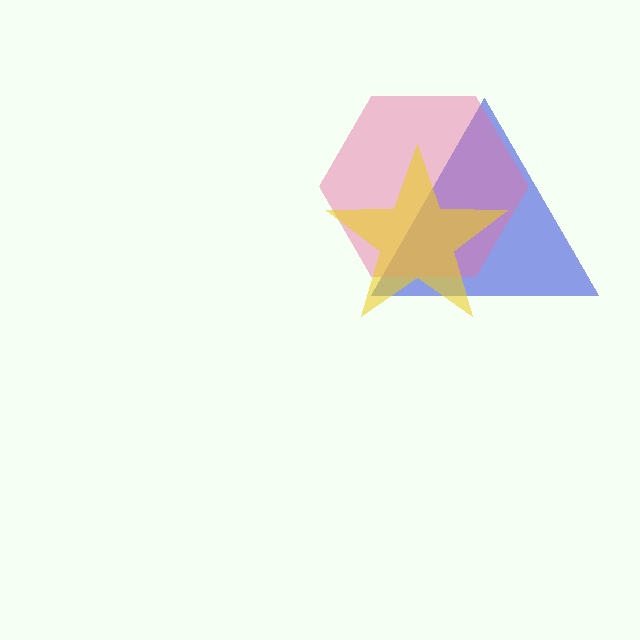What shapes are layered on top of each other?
The layered shapes are: a blue triangle, a pink hexagon, a yellow star.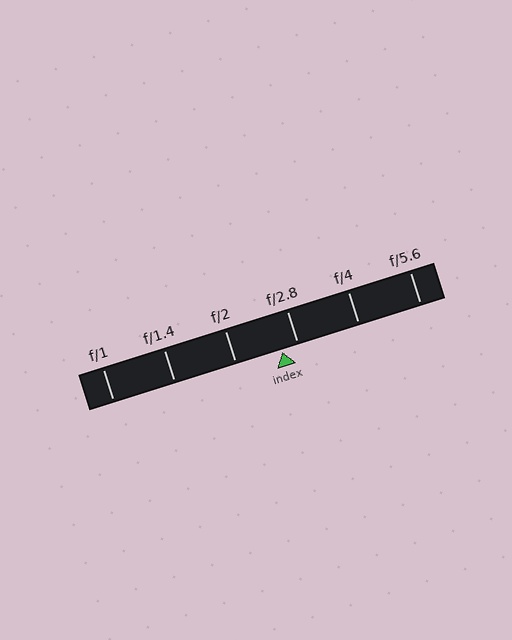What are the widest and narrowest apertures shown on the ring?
The widest aperture shown is f/1 and the narrowest is f/5.6.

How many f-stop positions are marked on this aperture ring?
There are 6 f-stop positions marked.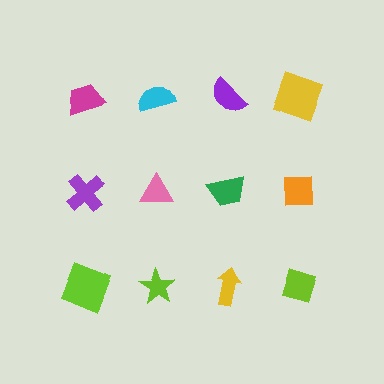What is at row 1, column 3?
A purple semicircle.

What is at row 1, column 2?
A cyan semicircle.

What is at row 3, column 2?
A lime star.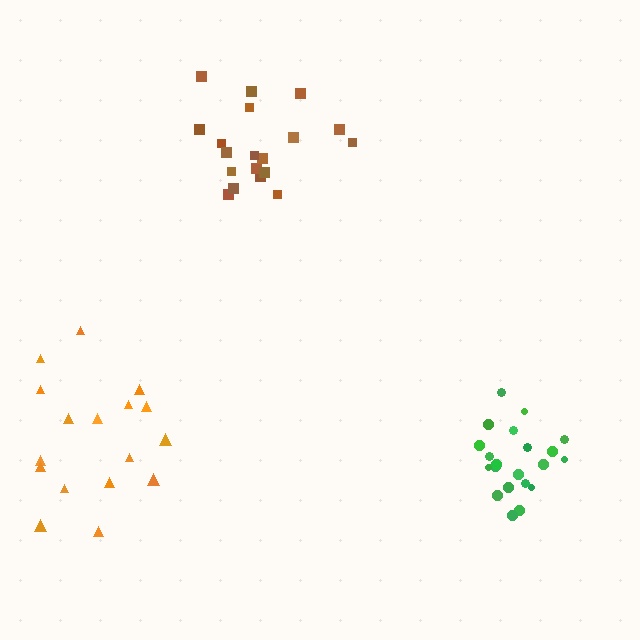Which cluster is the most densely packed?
Green.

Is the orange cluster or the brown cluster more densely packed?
Brown.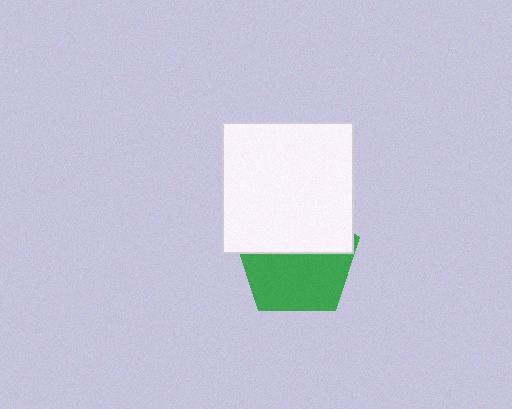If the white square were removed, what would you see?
You would see the complete green pentagon.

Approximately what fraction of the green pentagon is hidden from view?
Roughly 45% of the green pentagon is hidden behind the white square.